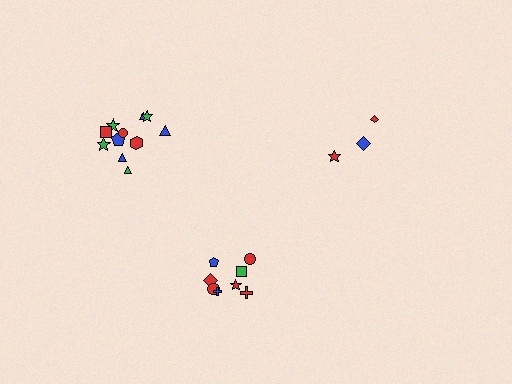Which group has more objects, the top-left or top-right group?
The top-left group.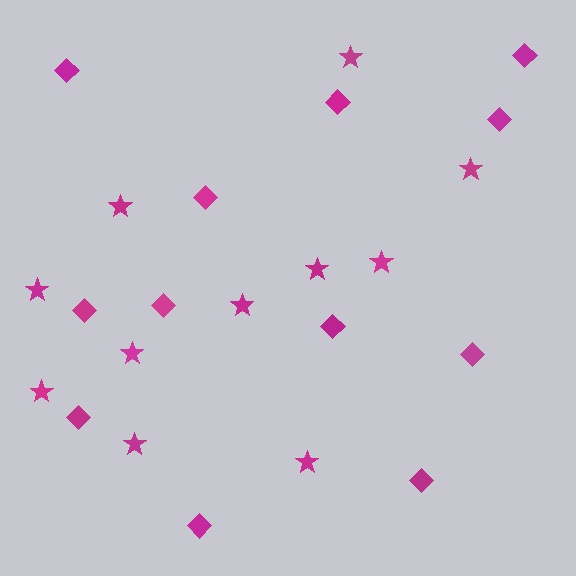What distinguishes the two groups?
There are 2 groups: one group of diamonds (12) and one group of stars (11).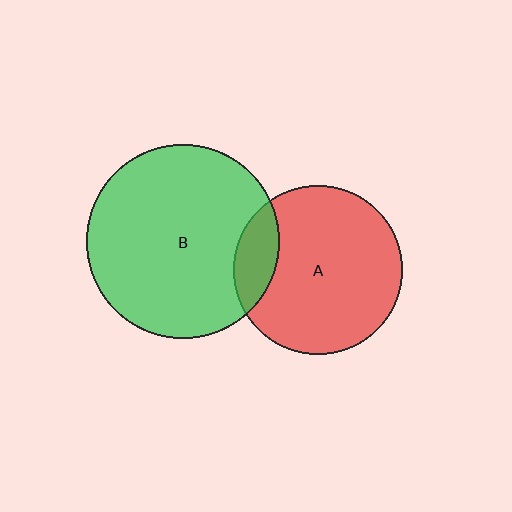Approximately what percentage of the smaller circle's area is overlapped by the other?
Approximately 15%.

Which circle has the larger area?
Circle B (green).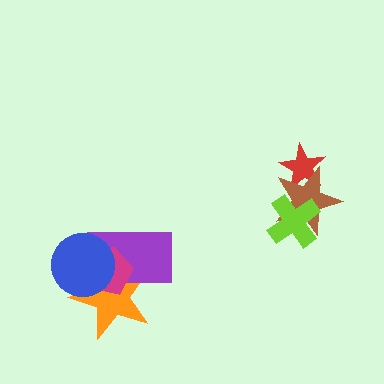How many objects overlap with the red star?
1 object overlaps with the red star.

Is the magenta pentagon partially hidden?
Yes, it is partially covered by another shape.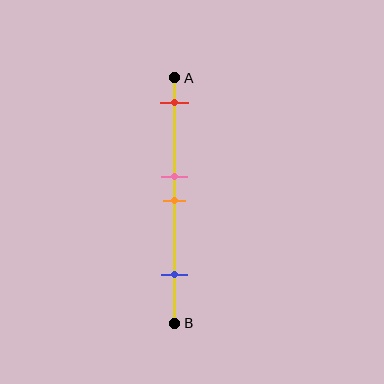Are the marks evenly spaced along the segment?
No, the marks are not evenly spaced.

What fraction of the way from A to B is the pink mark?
The pink mark is approximately 40% (0.4) of the way from A to B.